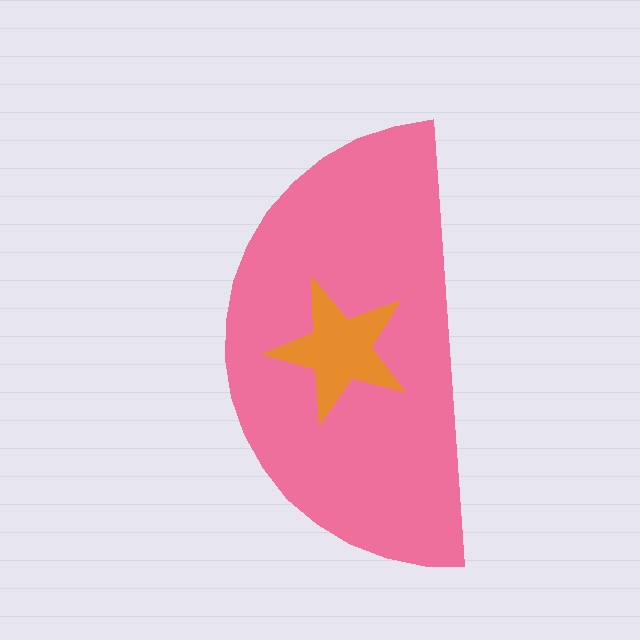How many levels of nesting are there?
2.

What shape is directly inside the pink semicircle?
The orange star.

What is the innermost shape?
The orange star.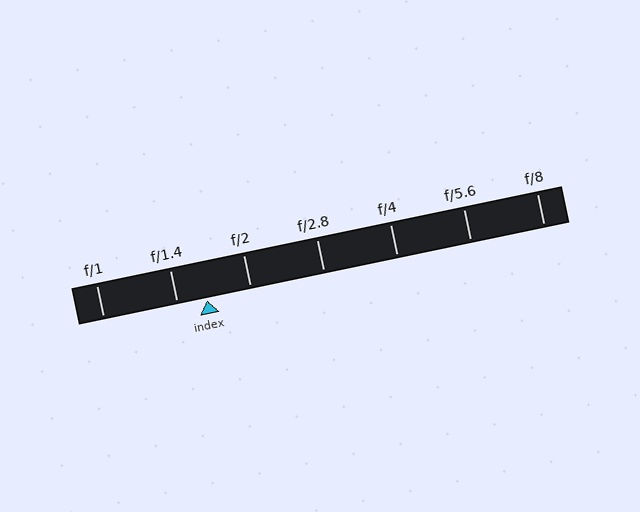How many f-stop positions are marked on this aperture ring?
There are 7 f-stop positions marked.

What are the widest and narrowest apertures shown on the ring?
The widest aperture shown is f/1 and the narrowest is f/8.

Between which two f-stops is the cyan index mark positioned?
The index mark is between f/1.4 and f/2.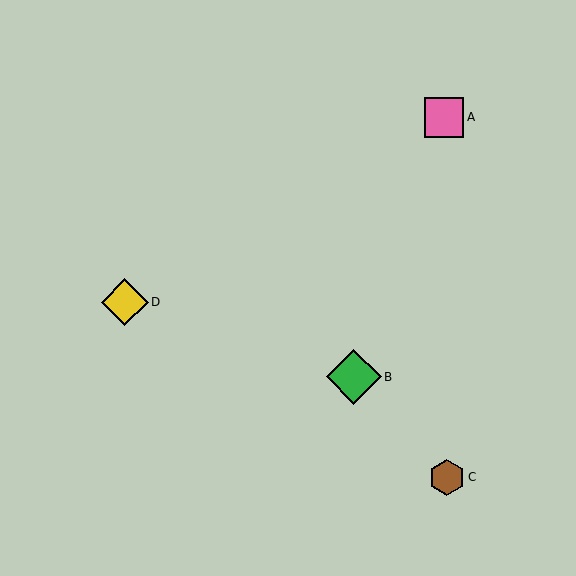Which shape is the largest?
The green diamond (labeled B) is the largest.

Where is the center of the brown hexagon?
The center of the brown hexagon is at (447, 477).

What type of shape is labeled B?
Shape B is a green diamond.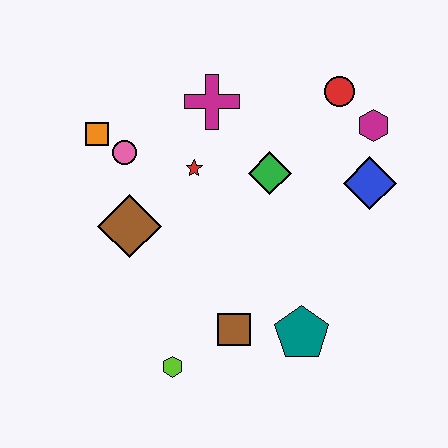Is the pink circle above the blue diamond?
Yes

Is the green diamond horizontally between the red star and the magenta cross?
No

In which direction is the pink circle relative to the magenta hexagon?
The pink circle is to the left of the magenta hexagon.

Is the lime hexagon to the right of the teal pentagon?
No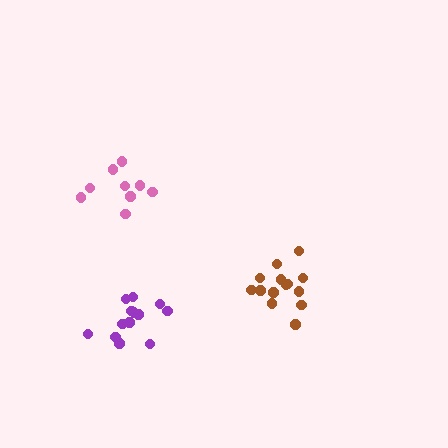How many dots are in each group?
Group 1: 14 dots, Group 2: 9 dots, Group 3: 13 dots (36 total).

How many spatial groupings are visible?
There are 3 spatial groupings.